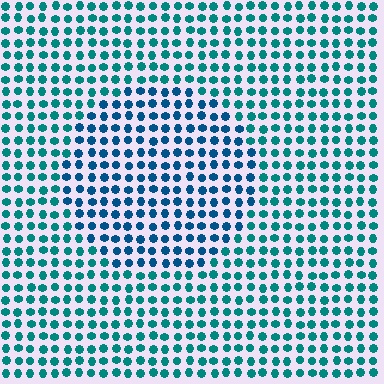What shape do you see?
I see a circle.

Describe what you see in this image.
The image is filled with small teal elements in a uniform arrangement. A circle-shaped region is visible where the elements are tinted to a slightly different hue, forming a subtle color boundary.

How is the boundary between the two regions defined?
The boundary is defined purely by a slight shift in hue (about 28 degrees). Spacing, size, and orientation are identical on both sides.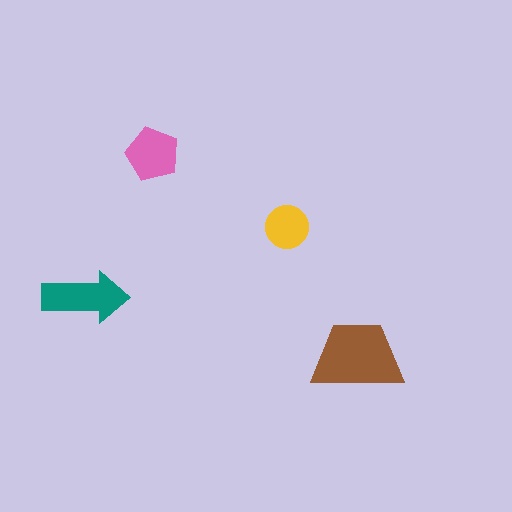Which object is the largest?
The brown trapezoid.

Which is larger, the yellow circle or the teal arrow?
The teal arrow.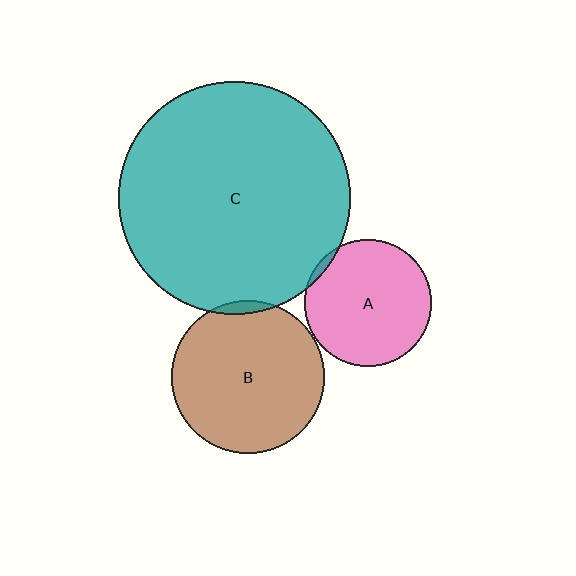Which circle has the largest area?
Circle C (teal).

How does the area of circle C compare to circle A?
Approximately 3.4 times.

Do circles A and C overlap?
Yes.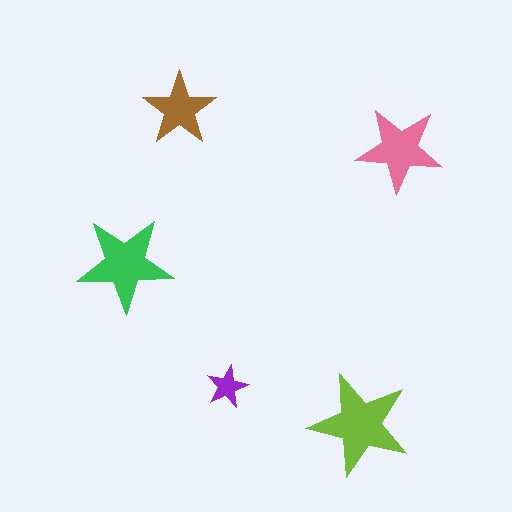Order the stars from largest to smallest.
the lime one, the green one, the pink one, the brown one, the purple one.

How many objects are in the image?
There are 5 objects in the image.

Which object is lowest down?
The lime star is bottommost.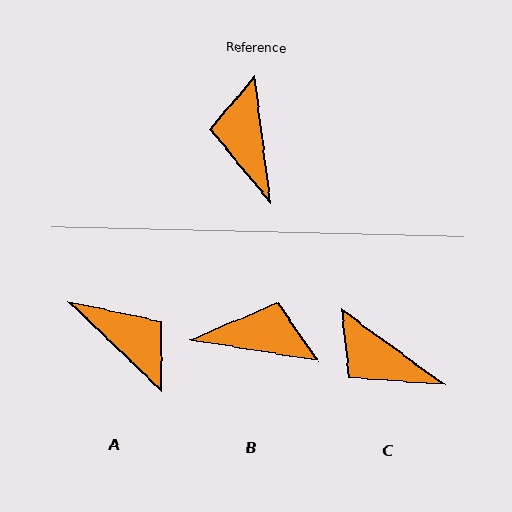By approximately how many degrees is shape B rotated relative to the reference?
Approximately 106 degrees clockwise.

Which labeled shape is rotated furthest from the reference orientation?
A, about 141 degrees away.